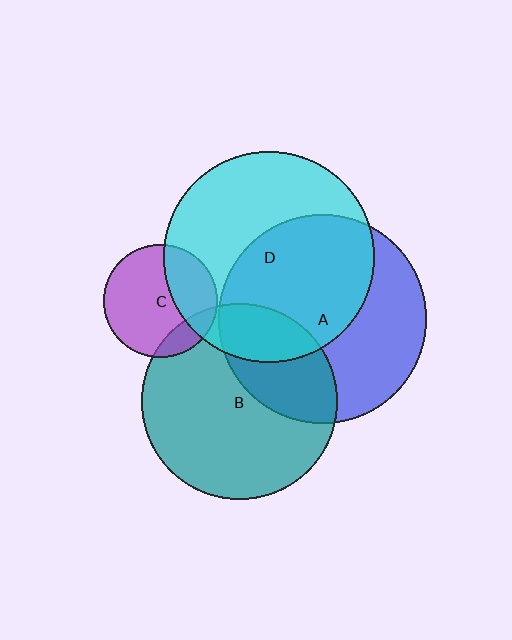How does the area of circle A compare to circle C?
Approximately 3.4 times.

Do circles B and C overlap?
Yes.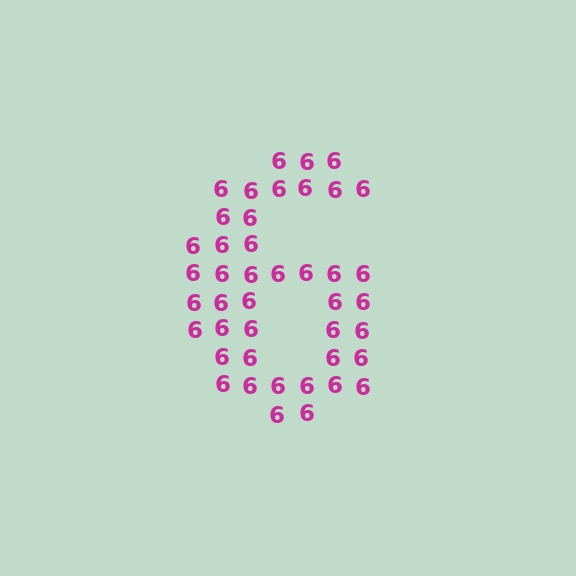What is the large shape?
The large shape is the digit 6.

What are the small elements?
The small elements are digit 6's.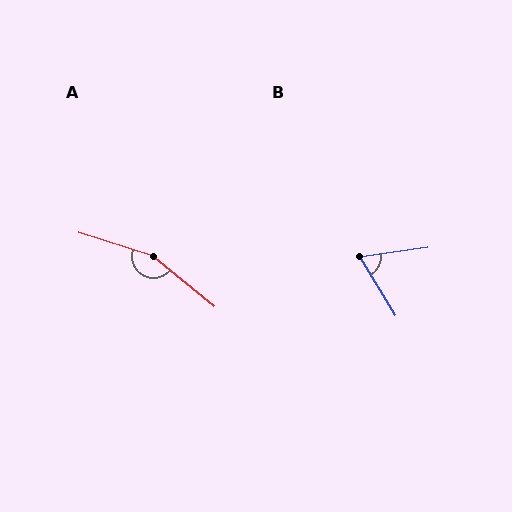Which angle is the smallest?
B, at approximately 66 degrees.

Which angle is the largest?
A, at approximately 158 degrees.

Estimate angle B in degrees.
Approximately 66 degrees.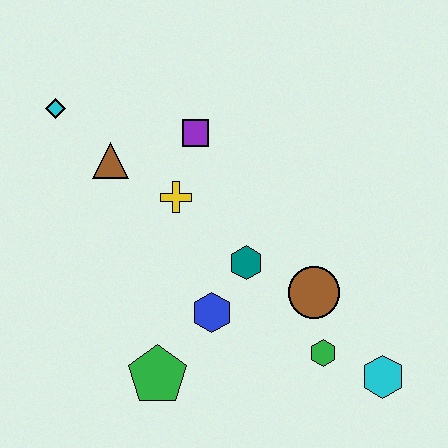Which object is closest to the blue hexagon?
The teal hexagon is closest to the blue hexagon.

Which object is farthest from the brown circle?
The cyan diamond is farthest from the brown circle.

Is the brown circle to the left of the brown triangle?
No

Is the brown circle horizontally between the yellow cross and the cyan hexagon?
Yes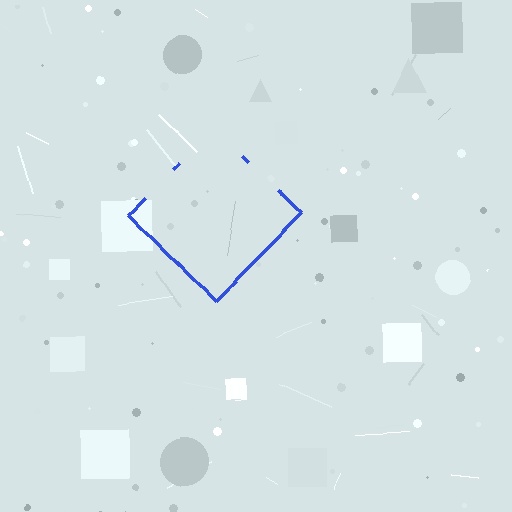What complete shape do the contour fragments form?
The contour fragments form a diamond.